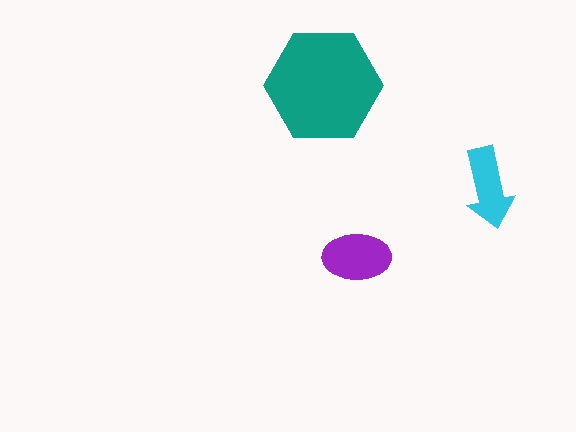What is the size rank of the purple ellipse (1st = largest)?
2nd.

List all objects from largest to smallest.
The teal hexagon, the purple ellipse, the cyan arrow.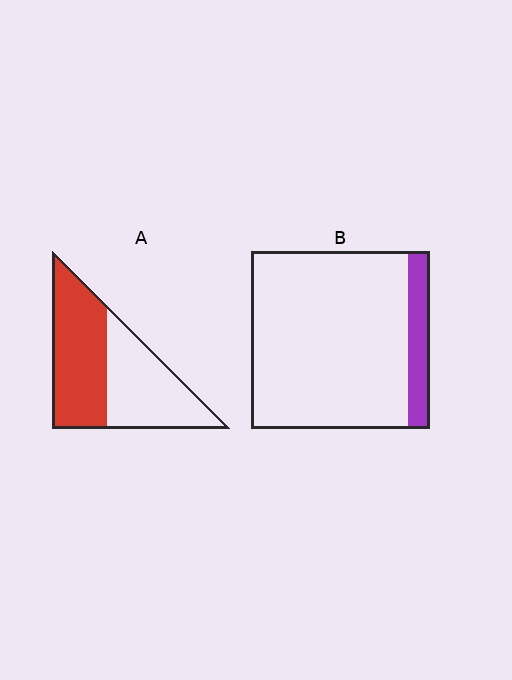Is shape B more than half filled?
No.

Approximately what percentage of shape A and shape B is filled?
A is approximately 50% and B is approximately 10%.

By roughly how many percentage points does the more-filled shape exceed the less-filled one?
By roughly 40 percentage points (A over B).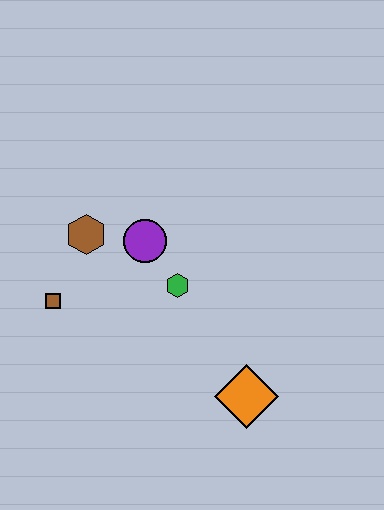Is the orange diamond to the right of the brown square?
Yes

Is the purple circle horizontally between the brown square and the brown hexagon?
No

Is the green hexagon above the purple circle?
No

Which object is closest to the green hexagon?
The purple circle is closest to the green hexagon.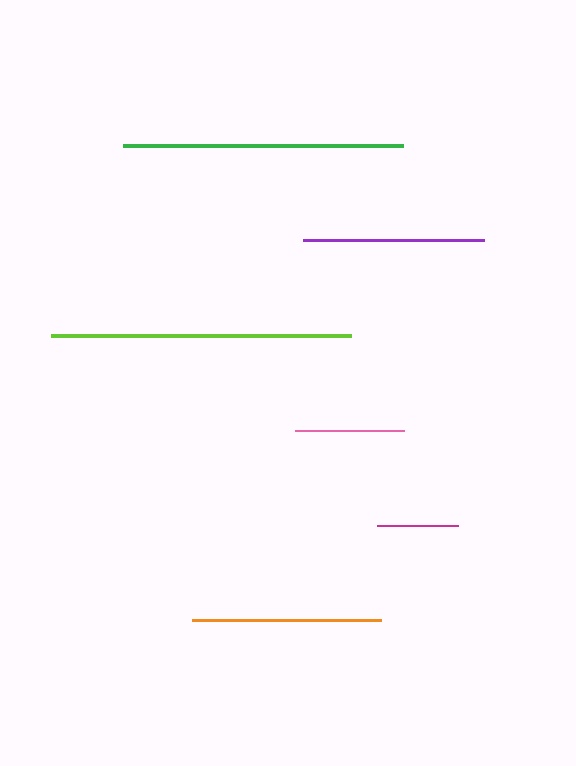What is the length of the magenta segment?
The magenta segment is approximately 81 pixels long.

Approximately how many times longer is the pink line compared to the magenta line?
The pink line is approximately 1.4 times the length of the magenta line.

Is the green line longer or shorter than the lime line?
The lime line is longer than the green line.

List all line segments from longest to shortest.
From longest to shortest: lime, green, orange, purple, pink, magenta.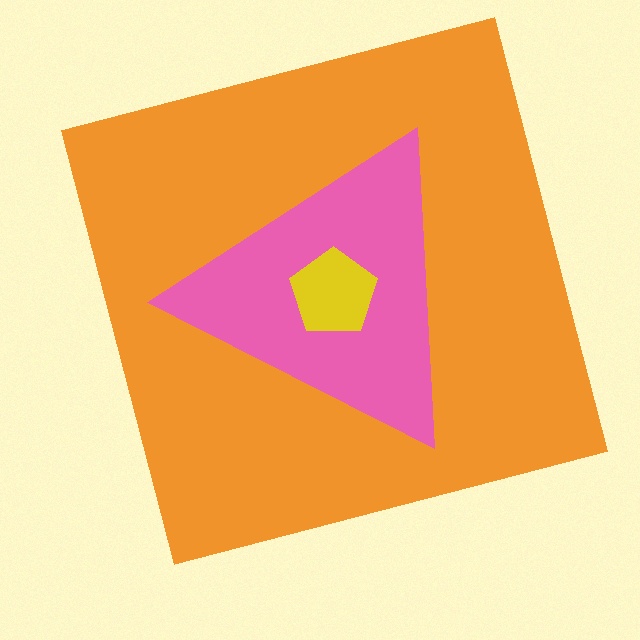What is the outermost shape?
The orange square.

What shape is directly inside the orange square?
The pink triangle.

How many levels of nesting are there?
3.